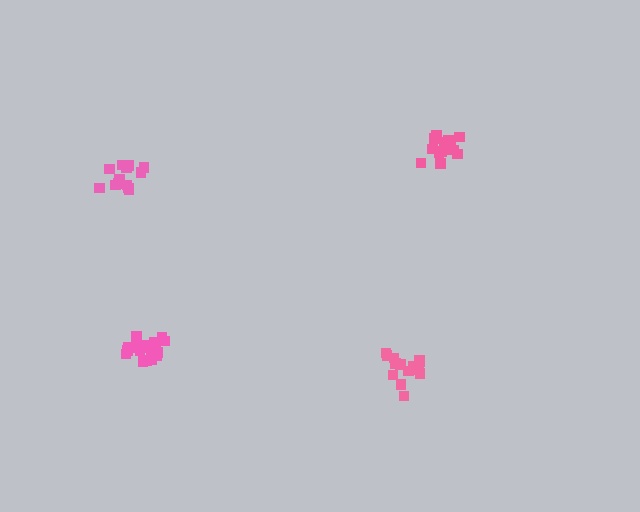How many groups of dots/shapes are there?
There are 4 groups.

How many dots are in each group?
Group 1: 15 dots, Group 2: 15 dots, Group 3: 18 dots, Group 4: 14 dots (62 total).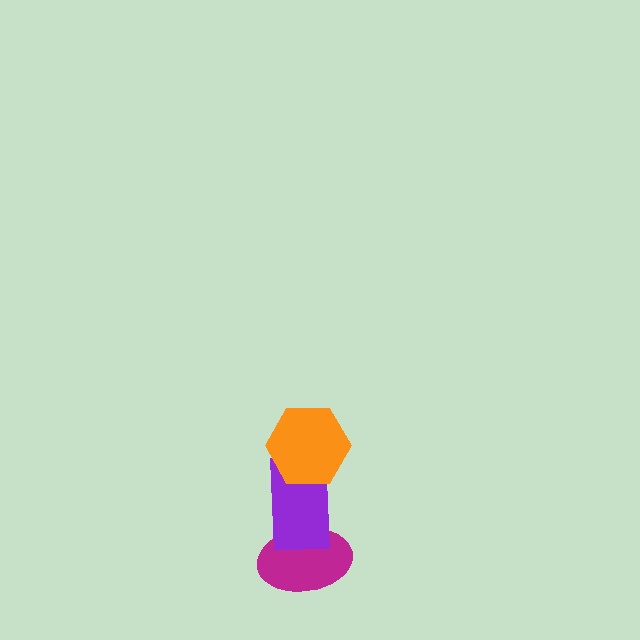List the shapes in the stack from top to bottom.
From top to bottom: the orange hexagon, the purple rectangle, the magenta ellipse.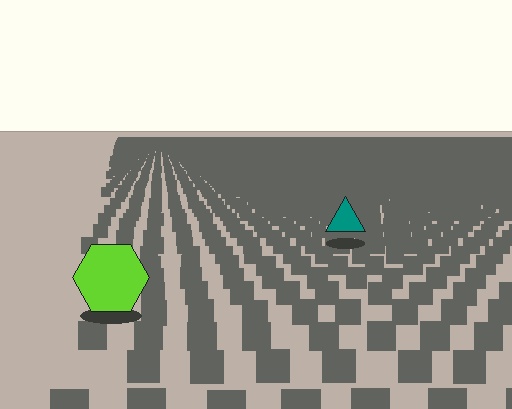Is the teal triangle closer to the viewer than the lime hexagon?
No. The lime hexagon is closer — you can tell from the texture gradient: the ground texture is coarser near it.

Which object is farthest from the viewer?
The teal triangle is farthest from the viewer. It appears smaller and the ground texture around it is denser.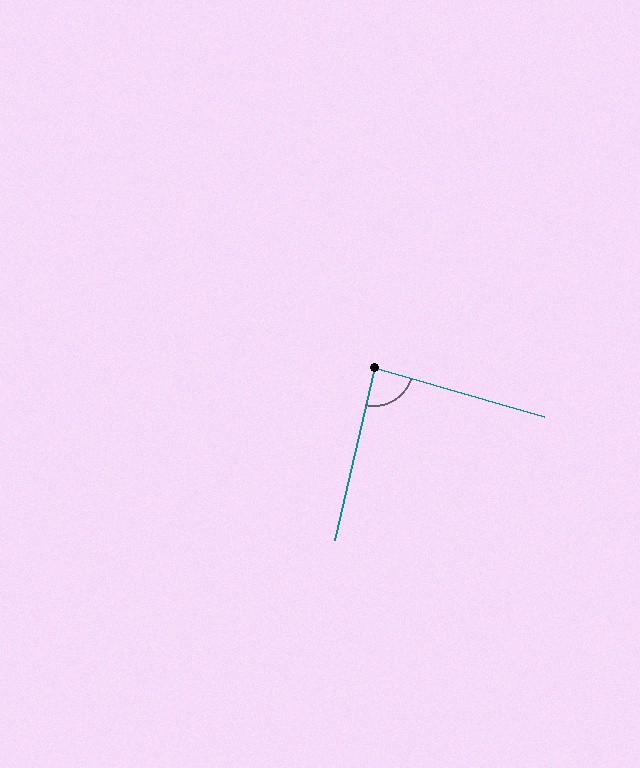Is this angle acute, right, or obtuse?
It is approximately a right angle.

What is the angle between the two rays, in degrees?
Approximately 87 degrees.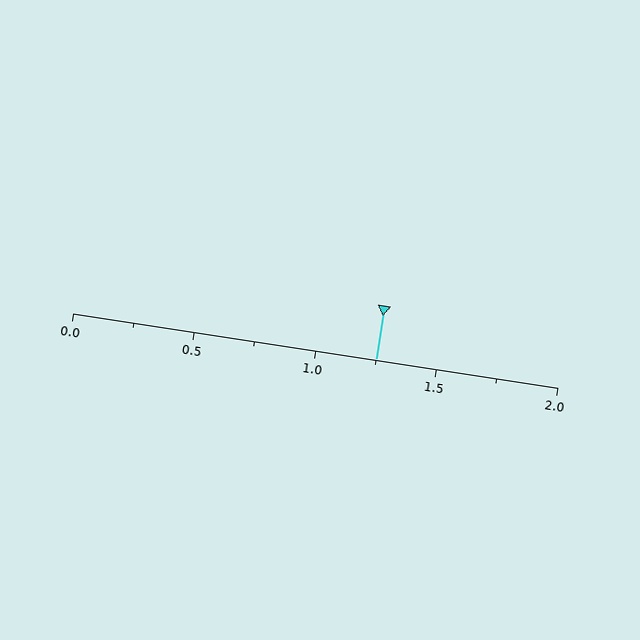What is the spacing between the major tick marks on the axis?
The major ticks are spaced 0.5 apart.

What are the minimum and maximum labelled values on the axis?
The axis runs from 0.0 to 2.0.